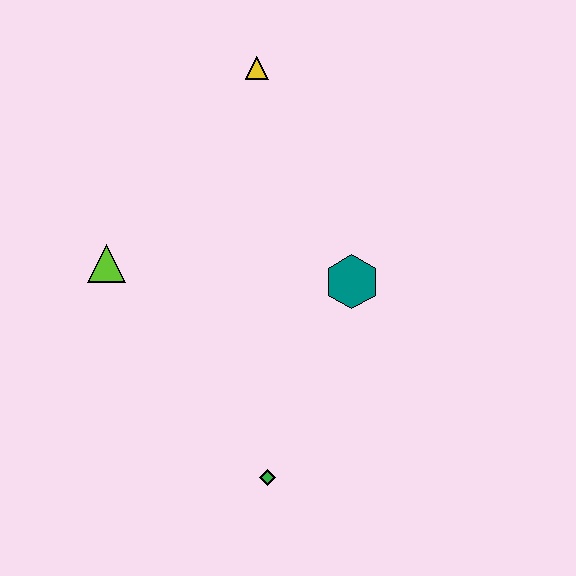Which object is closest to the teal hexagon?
The green diamond is closest to the teal hexagon.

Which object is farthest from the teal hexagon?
The lime triangle is farthest from the teal hexagon.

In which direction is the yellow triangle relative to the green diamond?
The yellow triangle is above the green diamond.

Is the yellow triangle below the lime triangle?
No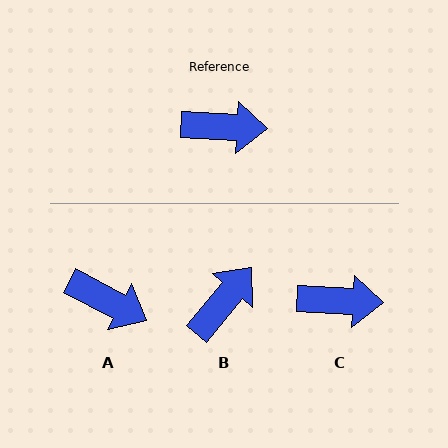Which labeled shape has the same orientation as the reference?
C.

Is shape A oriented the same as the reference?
No, it is off by about 25 degrees.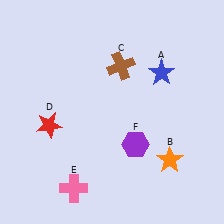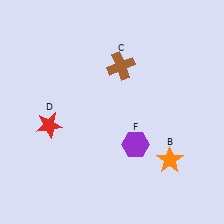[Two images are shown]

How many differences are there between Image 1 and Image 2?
There are 2 differences between the two images.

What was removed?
The blue star (A), the pink cross (E) were removed in Image 2.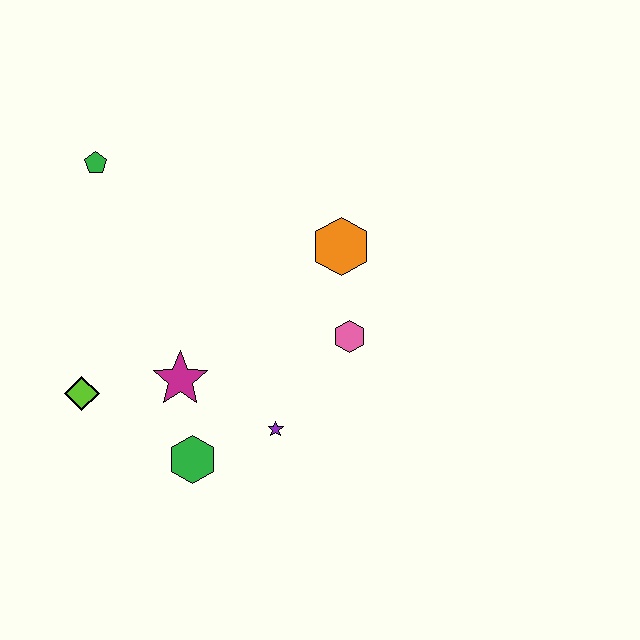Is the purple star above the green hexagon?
Yes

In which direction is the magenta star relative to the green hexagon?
The magenta star is above the green hexagon.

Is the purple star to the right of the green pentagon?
Yes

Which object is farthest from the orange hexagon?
The lime diamond is farthest from the orange hexagon.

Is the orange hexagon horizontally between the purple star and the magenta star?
No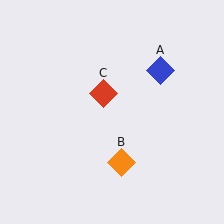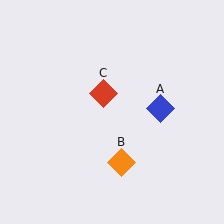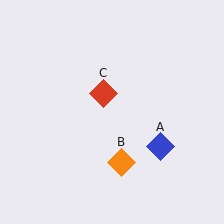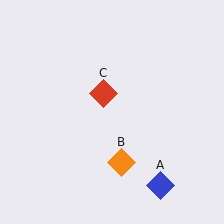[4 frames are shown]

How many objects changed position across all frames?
1 object changed position: blue diamond (object A).